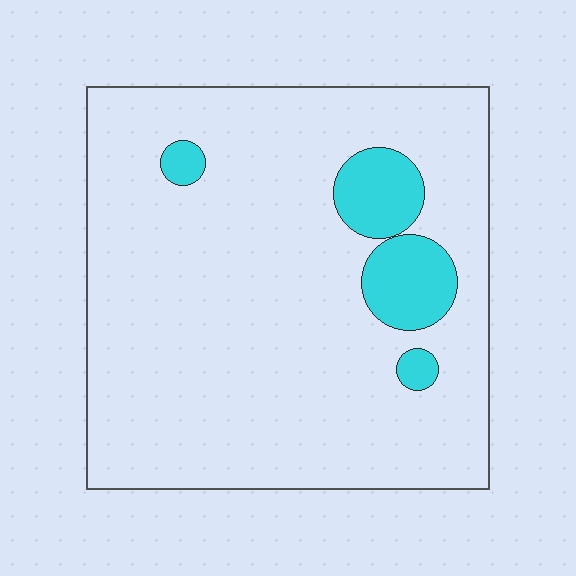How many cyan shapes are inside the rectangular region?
4.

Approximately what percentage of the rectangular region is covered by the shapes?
Approximately 10%.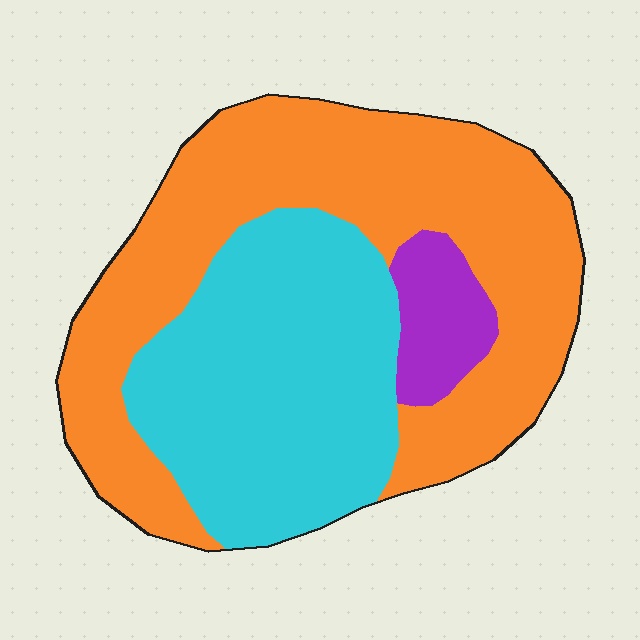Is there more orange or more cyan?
Orange.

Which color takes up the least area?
Purple, at roughly 10%.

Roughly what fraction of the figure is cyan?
Cyan takes up about three eighths (3/8) of the figure.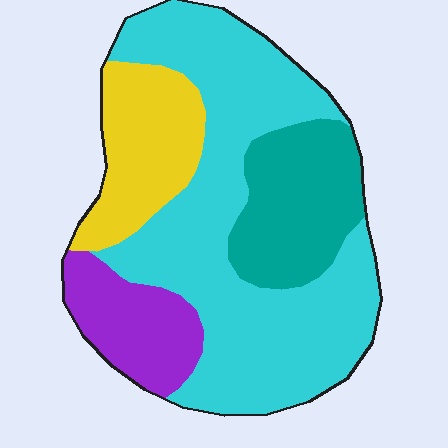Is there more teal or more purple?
Teal.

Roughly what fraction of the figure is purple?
Purple covers roughly 15% of the figure.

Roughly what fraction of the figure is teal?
Teal takes up about one sixth (1/6) of the figure.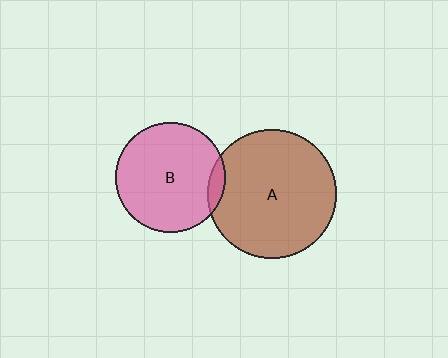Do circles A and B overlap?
Yes.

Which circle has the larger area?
Circle A (brown).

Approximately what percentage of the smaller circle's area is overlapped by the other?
Approximately 5%.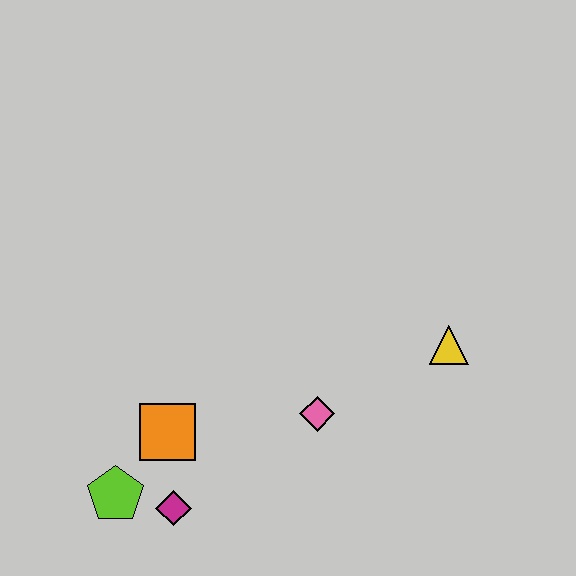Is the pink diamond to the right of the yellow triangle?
No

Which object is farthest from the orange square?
The yellow triangle is farthest from the orange square.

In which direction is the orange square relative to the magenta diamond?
The orange square is above the magenta diamond.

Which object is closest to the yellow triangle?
The pink diamond is closest to the yellow triangle.